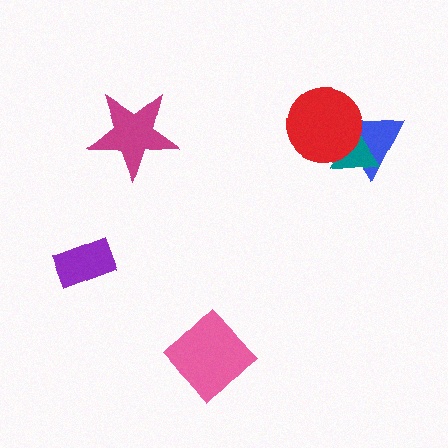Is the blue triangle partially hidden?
Yes, it is partially covered by another shape.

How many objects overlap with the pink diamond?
0 objects overlap with the pink diamond.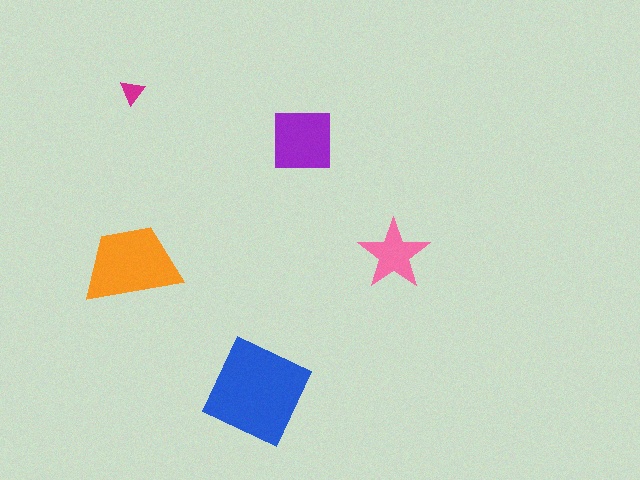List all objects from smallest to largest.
The magenta triangle, the pink star, the purple square, the orange trapezoid, the blue diamond.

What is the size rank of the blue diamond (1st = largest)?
1st.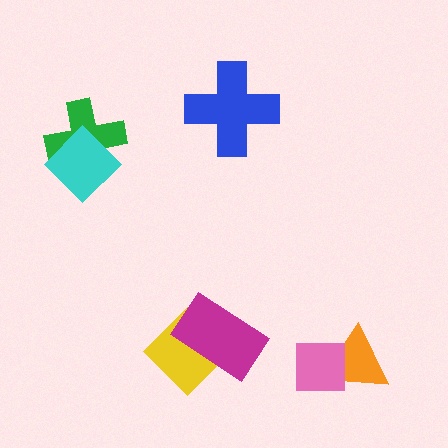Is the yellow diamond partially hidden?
Yes, it is partially covered by another shape.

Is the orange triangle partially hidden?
Yes, it is partially covered by another shape.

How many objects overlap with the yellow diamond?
1 object overlaps with the yellow diamond.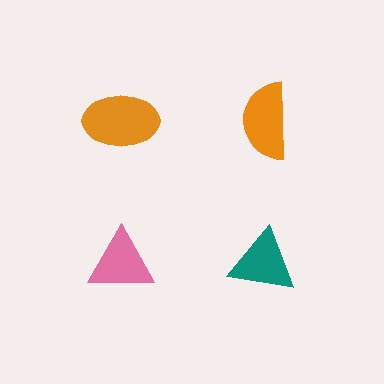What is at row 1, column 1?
An orange ellipse.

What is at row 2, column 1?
A pink triangle.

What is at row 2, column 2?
A teal triangle.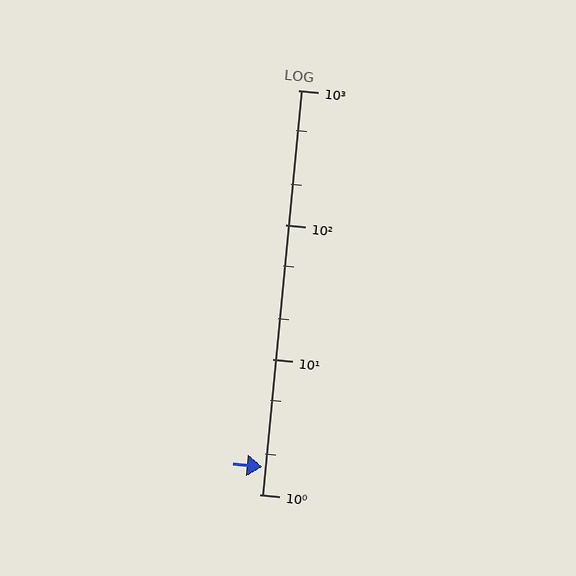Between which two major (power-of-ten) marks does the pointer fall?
The pointer is between 1 and 10.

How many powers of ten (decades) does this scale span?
The scale spans 3 decades, from 1 to 1000.